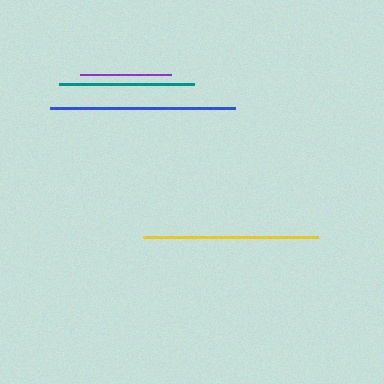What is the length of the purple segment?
The purple segment is approximately 92 pixels long.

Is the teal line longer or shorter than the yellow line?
The yellow line is longer than the teal line.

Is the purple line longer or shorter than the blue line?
The blue line is longer than the purple line.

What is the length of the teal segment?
The teal segment is approximately 135 pixels long.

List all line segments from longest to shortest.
From longest to shortest: blue, yellow, teal, purple.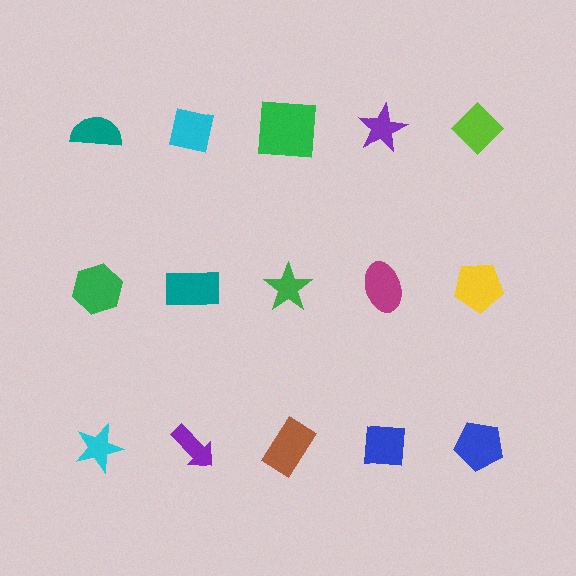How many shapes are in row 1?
5 shapes.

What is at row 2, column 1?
A green hexagon.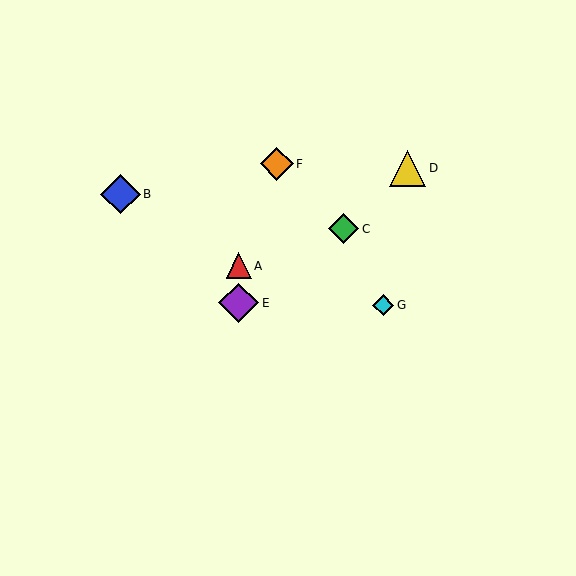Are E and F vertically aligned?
No, E is at x≈239 and F is at x≈277.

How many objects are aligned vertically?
2 objects (A, E) are aligned vertically.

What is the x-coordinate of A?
Object A is at x≈239.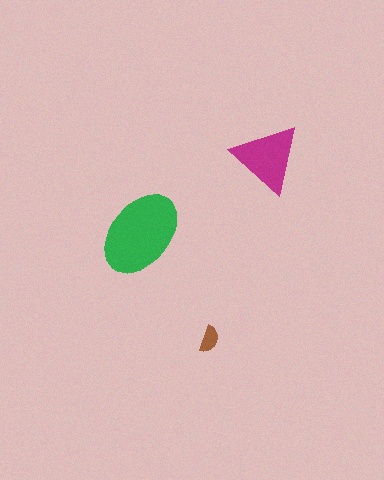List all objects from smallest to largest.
The brown semicircle, the magenta triangle, the green ellipse.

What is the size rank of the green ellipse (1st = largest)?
1st.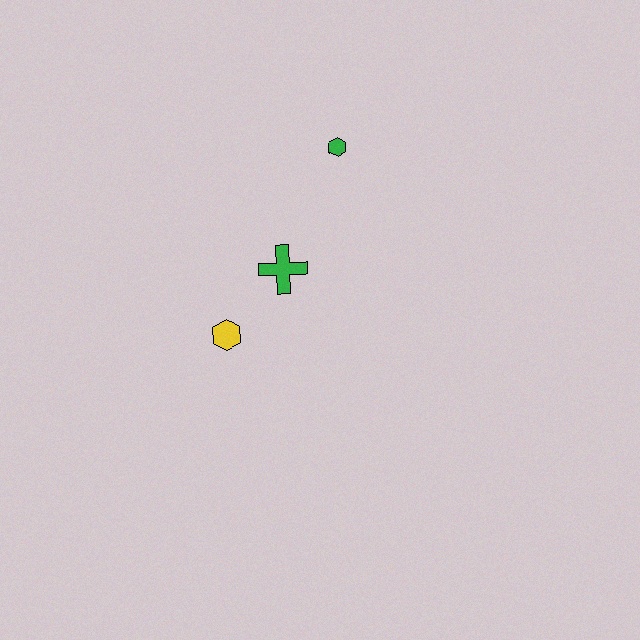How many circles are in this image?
There are no circles.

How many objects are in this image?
There are 3 objects.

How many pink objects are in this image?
There are no pink objects.